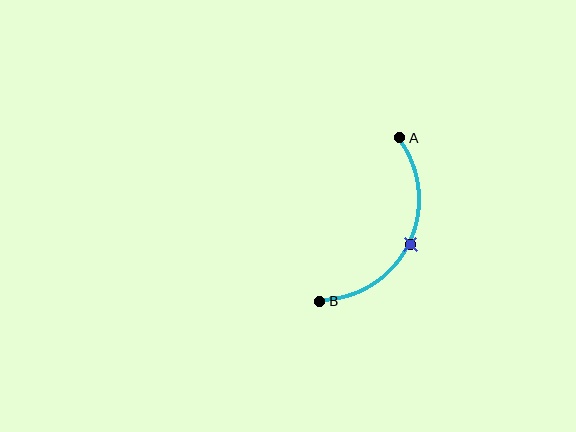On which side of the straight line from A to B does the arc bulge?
The arc bulges to the right of the straight line connecting A and B.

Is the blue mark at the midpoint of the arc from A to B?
Yes. The blue mark lies on the arc at equal arc-length from both A and B — it is the arc midpoint.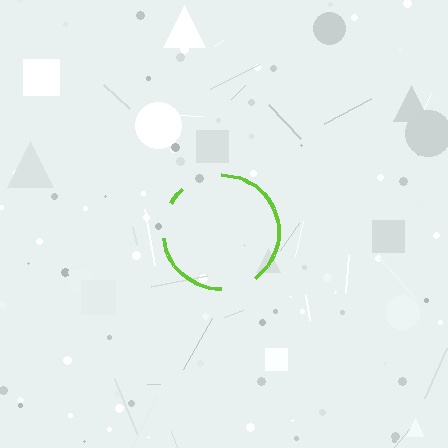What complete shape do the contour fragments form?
The contour fragments form a circle.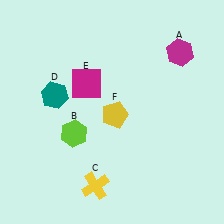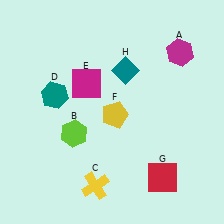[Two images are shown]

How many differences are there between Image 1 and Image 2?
There are 2 differences between the two images.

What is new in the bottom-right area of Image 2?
A red square (G) was added in the bottom-right area of Image 2.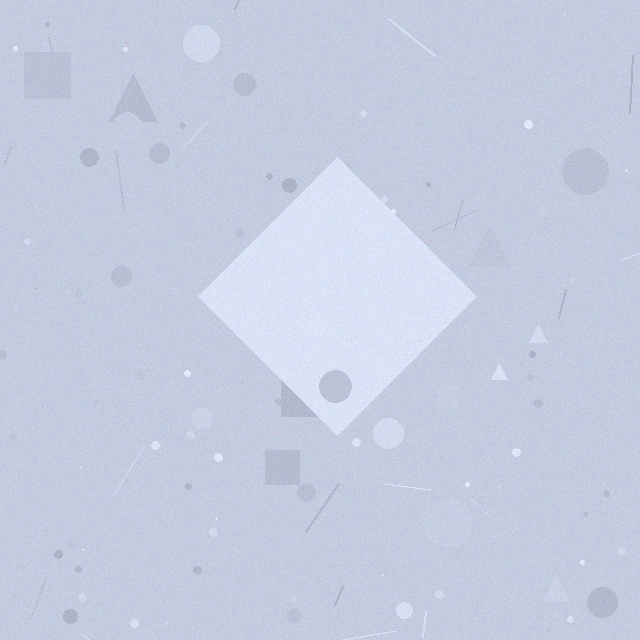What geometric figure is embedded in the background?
A diamond is embedded in the background.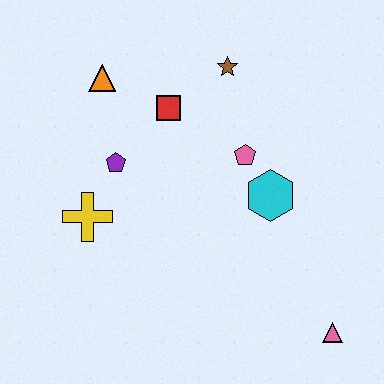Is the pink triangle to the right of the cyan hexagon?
Yes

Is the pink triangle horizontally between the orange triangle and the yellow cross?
No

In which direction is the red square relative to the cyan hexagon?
The red square is to the left of the cyan hexagon.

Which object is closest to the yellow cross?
The purple pentagon is closest to the yellow cross.